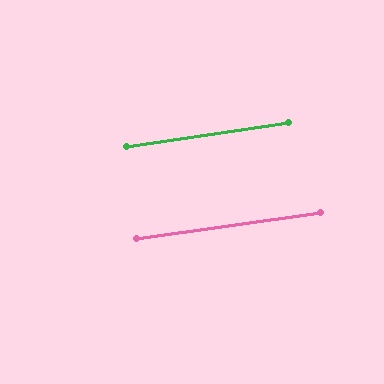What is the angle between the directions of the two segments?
Approximately 0 degrees.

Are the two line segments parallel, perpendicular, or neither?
Parallel — their directions differ by only 0.3°.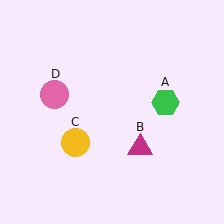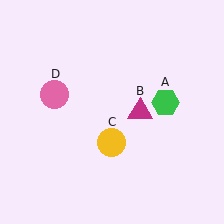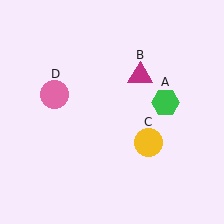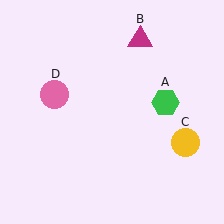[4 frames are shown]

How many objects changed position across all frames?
2 objects changed position: magenta triangle (object B), yellow circle (object C).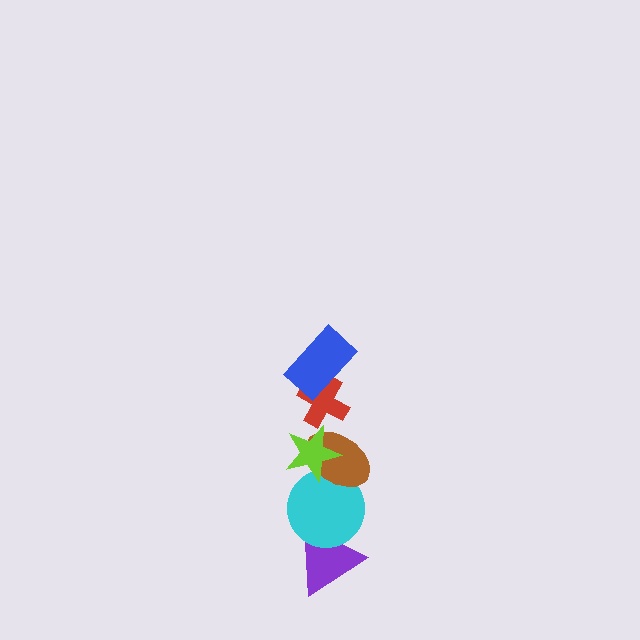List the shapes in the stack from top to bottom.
From top to bottom: the blue rectangle, the red cross, the lime star, the brown ellipse, the cyan circle, the purple triangle.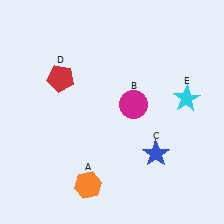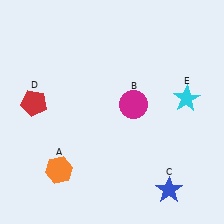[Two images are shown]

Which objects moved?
The objects that moved are: the orange hexagon (A), the blue star (C), the red pentagon (D).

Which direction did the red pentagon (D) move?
The red pentagon (D) moved left.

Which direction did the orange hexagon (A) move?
The orange hexagon (A) moved left.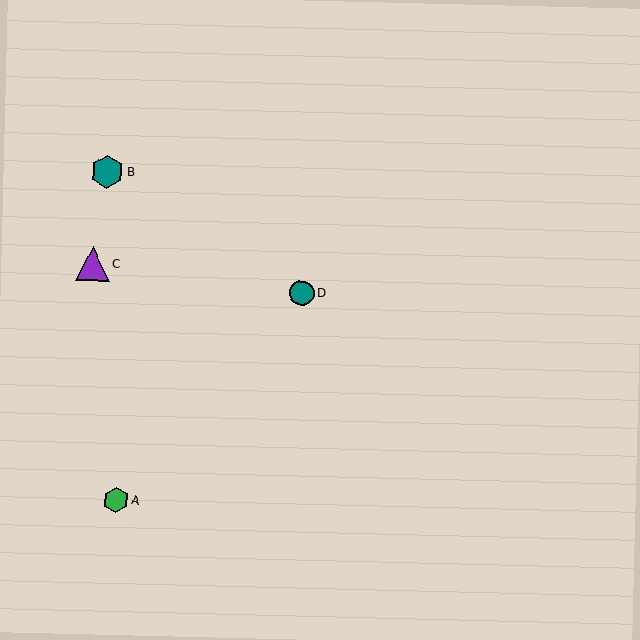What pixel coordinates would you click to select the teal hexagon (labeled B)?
Click at (107, 172) to select the teal hexagon B.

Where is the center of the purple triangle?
The center of the purple triangle is at (92, 264).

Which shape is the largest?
The purple triangle (labeled C) is the largest.